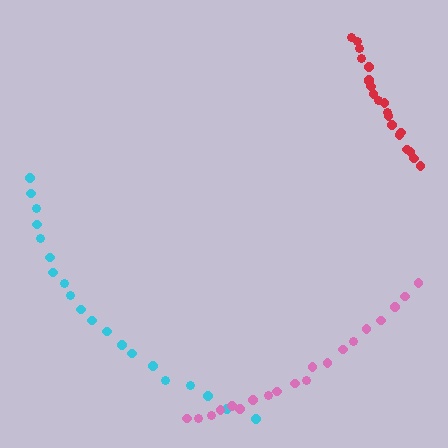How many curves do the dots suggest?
There are 3 distinct paths.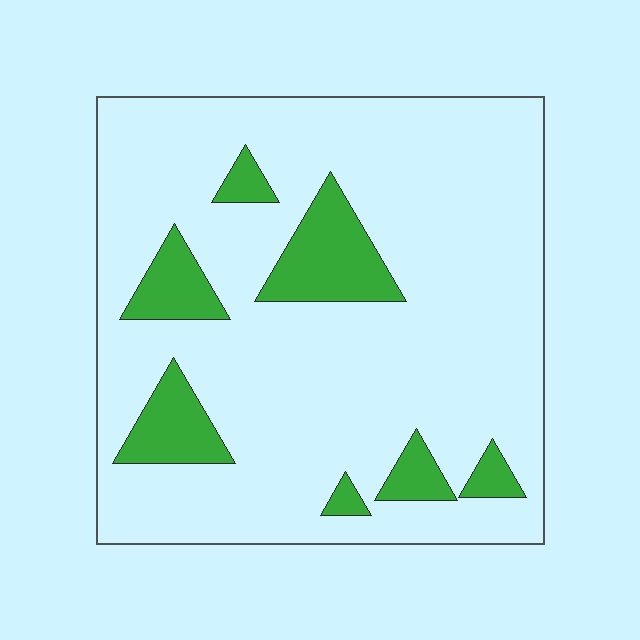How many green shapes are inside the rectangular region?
7.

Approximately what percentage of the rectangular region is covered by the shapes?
Approximately 15%.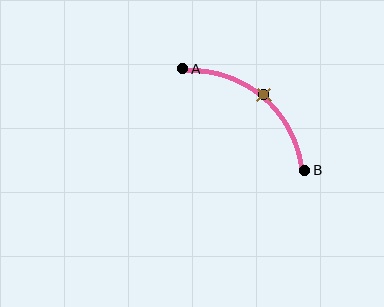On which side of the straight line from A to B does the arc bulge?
The arc bulges above and to the right of the straight line connecting A and B.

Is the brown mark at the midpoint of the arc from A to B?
Yes. The brown mark lies on the arc at equal arc-length from both A and B — it is the arc midpoint.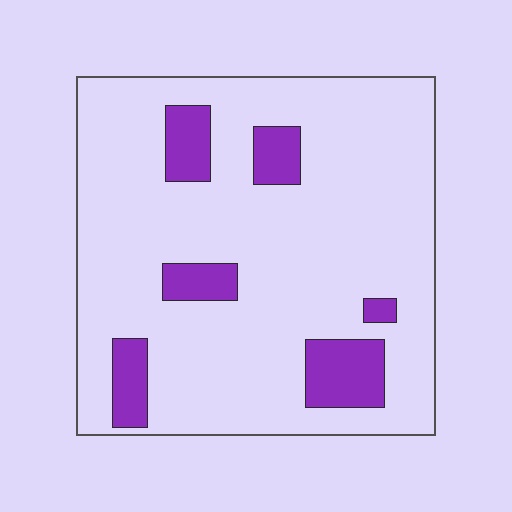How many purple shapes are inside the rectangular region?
6.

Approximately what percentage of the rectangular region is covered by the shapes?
Approximately 15%.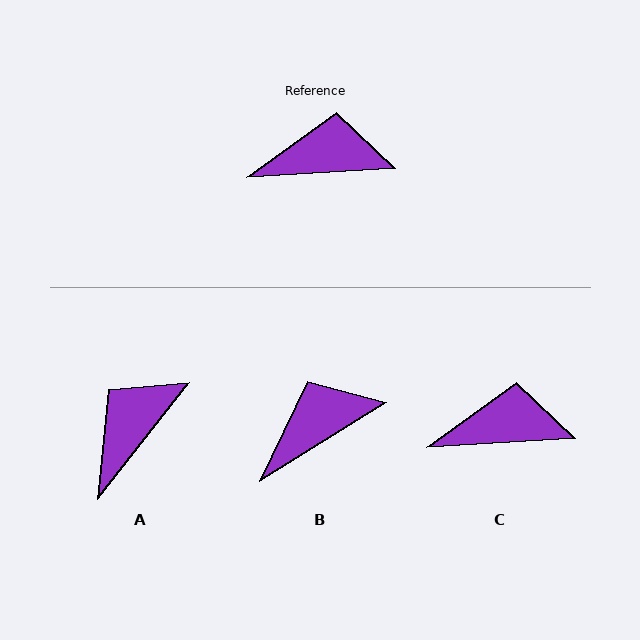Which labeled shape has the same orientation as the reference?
C.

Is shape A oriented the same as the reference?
No, it is off by about 48 degrees.